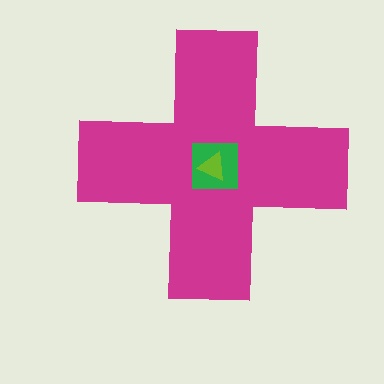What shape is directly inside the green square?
The lime triangle.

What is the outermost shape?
The magenta cross.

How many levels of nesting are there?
3.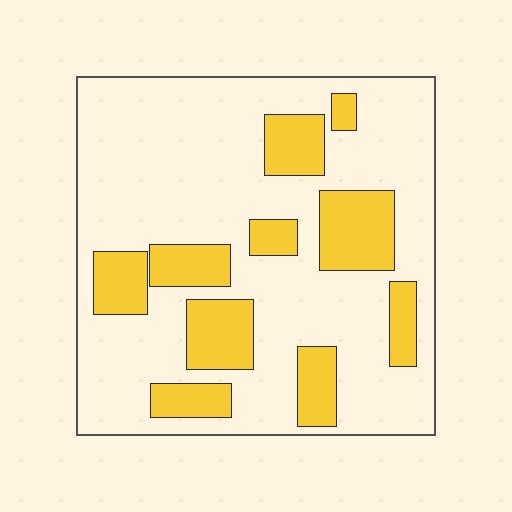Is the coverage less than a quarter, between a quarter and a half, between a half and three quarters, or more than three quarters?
Between a quarter and a half.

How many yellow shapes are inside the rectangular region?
10.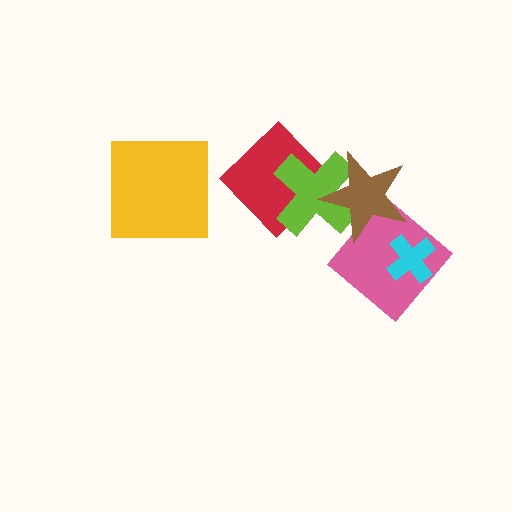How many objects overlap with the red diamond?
1 object overlaps with the red diamond.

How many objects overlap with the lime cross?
2 objects overlap with the lime cross.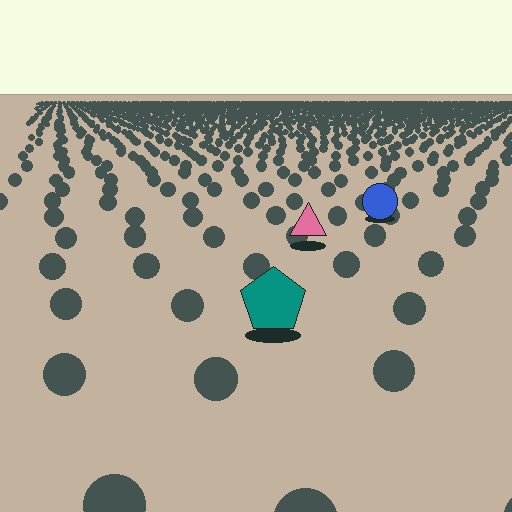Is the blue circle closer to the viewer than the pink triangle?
No. The pink triangle is closer — you can tell from the texture gradient: the ground texture is coarser near it.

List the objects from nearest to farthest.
From nearest to farthest: the teal pentagon, the pink triangle, the blue circle.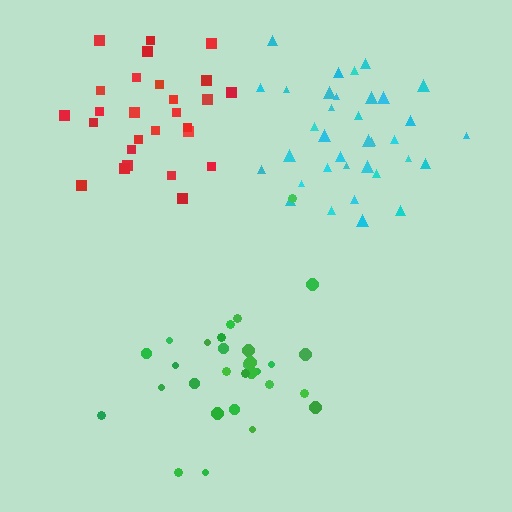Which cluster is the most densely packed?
Cyan.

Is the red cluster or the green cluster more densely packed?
Green.